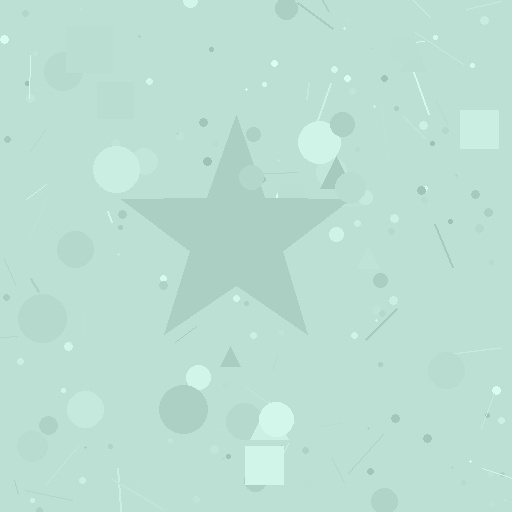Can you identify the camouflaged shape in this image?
The camouflaged shape is a star.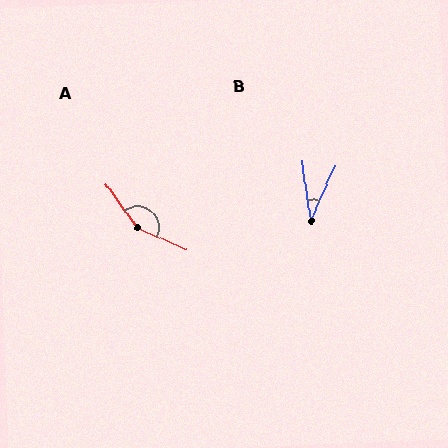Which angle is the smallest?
B, at approximately 32 degrees.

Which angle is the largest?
A, at approximately 149 degrees.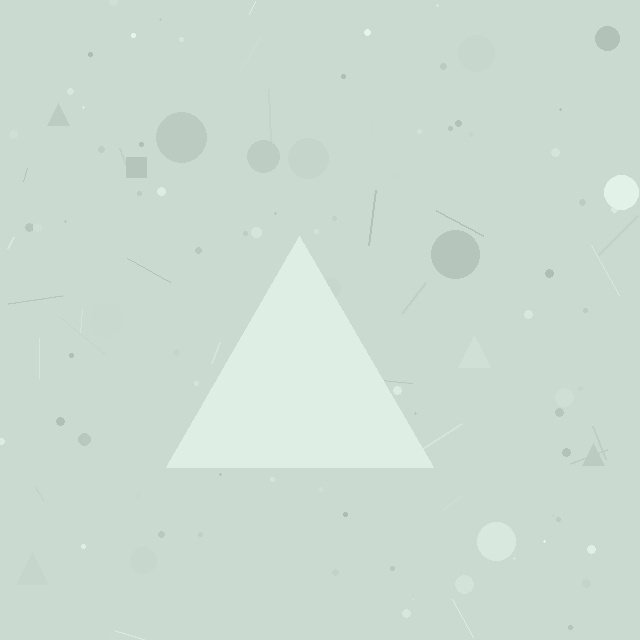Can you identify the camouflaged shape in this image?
The camouflaged shape is a triangle.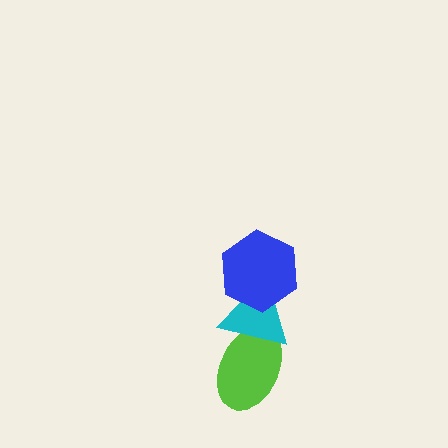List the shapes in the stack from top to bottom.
From top to bottom: the blue hexagon, the cyan triangle, the lime ellipse.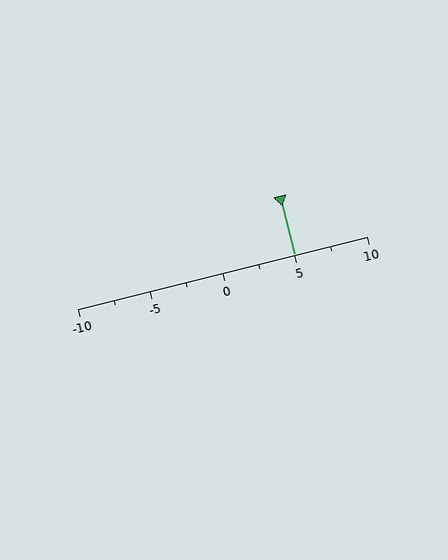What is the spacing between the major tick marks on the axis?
The major ticks are spaced 5 apart.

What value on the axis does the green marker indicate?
The marker indicates approximately 5.